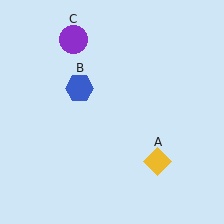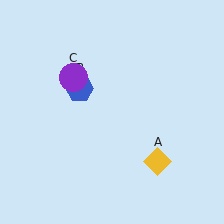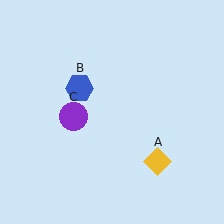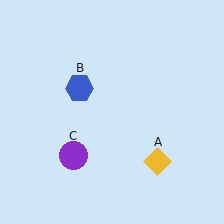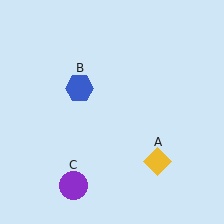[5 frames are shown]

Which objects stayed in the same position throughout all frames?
Yellow diamond (object A) and blue hexagon (object B) remained stationary.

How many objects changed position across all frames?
1 object changed position: purple circle (object C).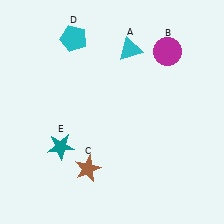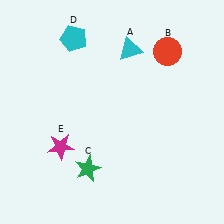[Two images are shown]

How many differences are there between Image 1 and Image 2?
There are 3 differences between the two images.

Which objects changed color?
B changed from magenta to red. C changed from brown to green. E changed from teal to magenta.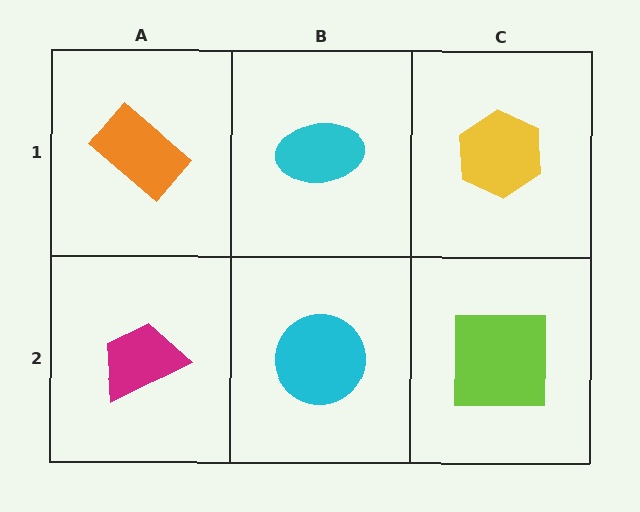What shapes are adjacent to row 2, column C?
A yellow hexagon (row 1, column C), a cyan circle (row 2, column B).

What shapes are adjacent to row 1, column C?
A lime square (row 2, column C), a cyan ellipse (row 1, column B).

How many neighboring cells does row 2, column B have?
3.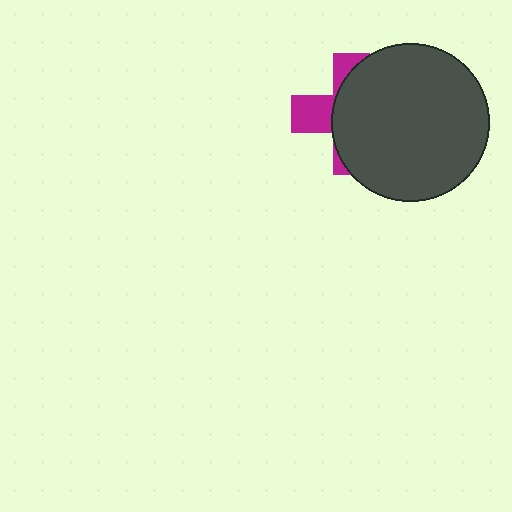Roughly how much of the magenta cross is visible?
A small part of it is visible (roughly 32%).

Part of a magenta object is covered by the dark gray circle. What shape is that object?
It is a cross.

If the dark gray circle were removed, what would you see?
You would see the complete magenta cross.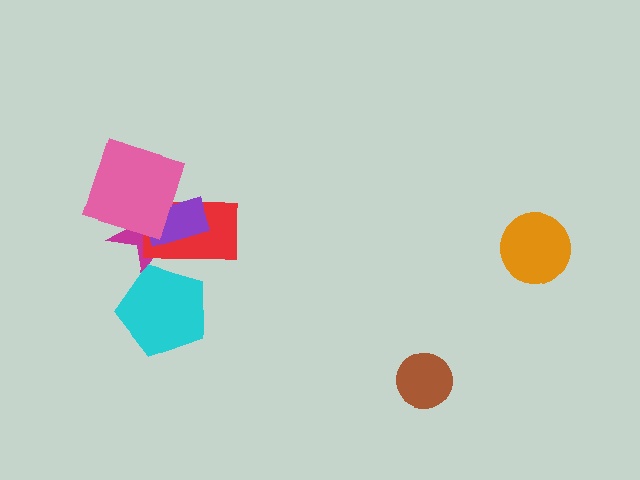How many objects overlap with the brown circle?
0 objects overlap with the brown circle.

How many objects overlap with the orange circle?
0 objects overlap with the orange circle.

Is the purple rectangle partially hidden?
Yes, it is partially covered by another shape.